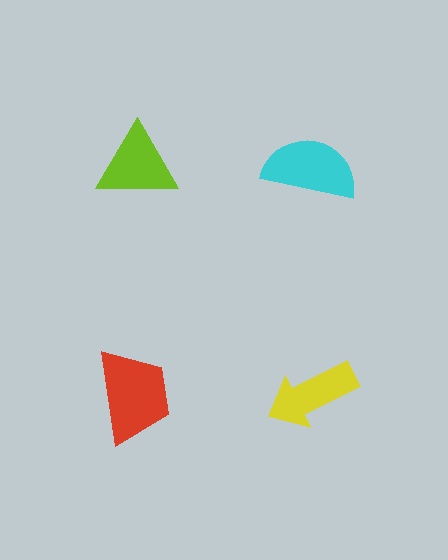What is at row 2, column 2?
A yellow arrow.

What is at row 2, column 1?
A red trapezoid.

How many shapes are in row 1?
2 shapes.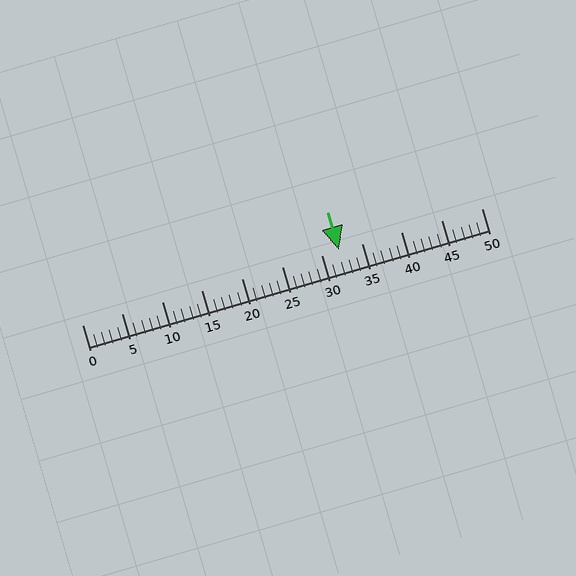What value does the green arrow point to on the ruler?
The green arrow points to approximately 32.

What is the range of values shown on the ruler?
The ruler shows values from 0 to 50.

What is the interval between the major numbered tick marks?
The major tick marks are spaced 5 units apart.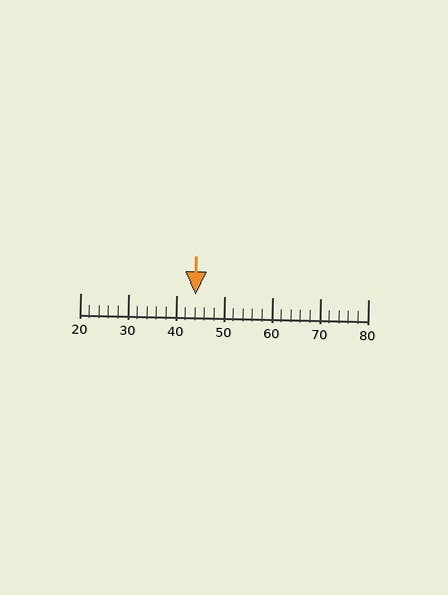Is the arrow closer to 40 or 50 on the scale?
The arrow is closer to 40.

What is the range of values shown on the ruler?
The ruler shows values from 20 to 80.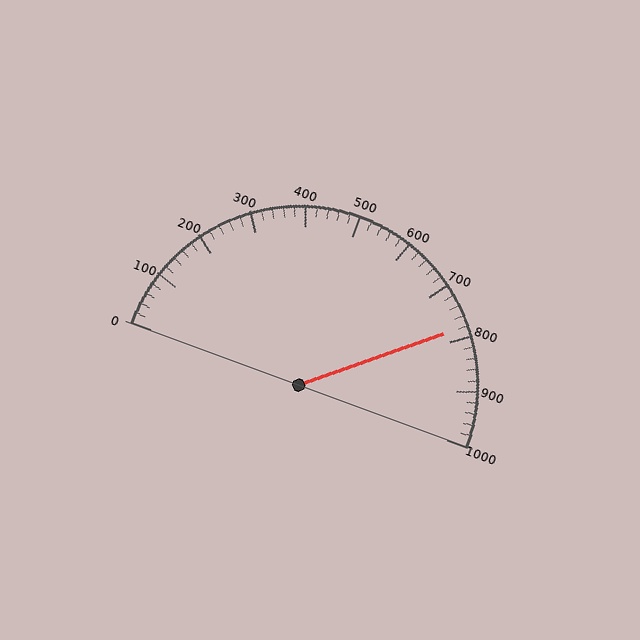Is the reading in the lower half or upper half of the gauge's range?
The reading is in the upper half of the range (0 to 1000).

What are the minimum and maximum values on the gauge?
The gauge ranges from 0 to 1000.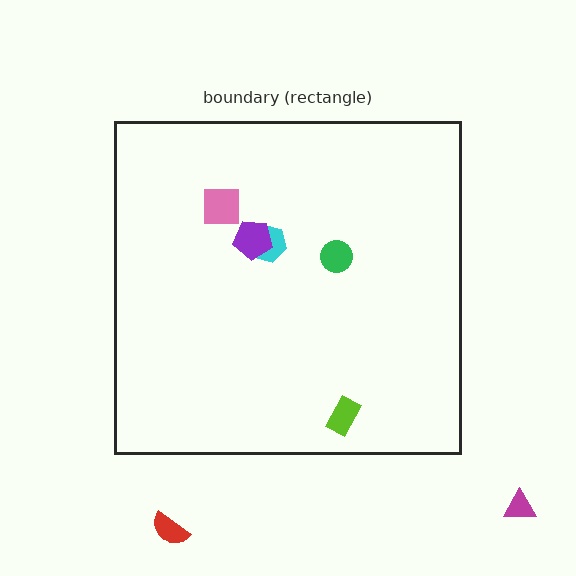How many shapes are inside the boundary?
5 inside, 2 outside.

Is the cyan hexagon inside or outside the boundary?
Inside.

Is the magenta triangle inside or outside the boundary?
Outside.